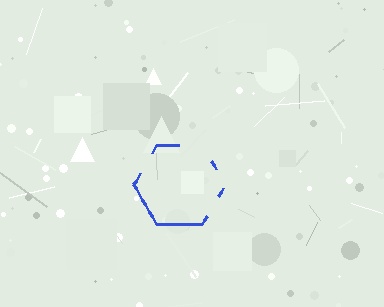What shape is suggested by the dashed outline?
The dashed outline suggests a hexagon.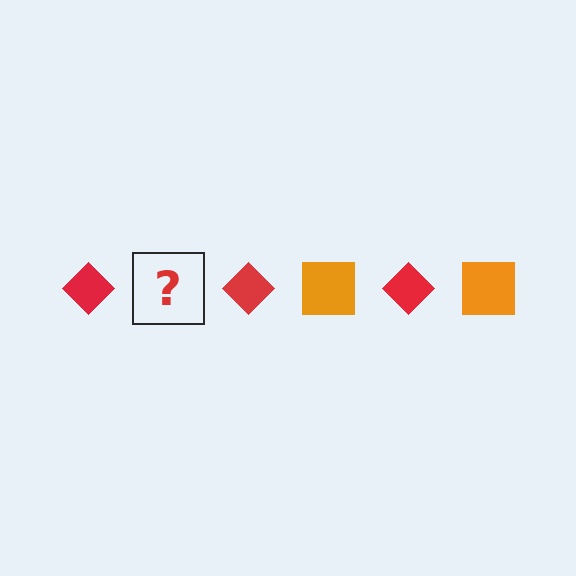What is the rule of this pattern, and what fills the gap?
The rule is that the pattern alternates between red diamond and orange square. The gap should be filled with an orange square.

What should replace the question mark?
The question mark should be replaced with an orange square.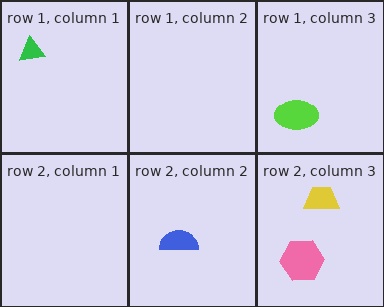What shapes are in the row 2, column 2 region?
The blue semicircle.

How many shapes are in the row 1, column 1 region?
1.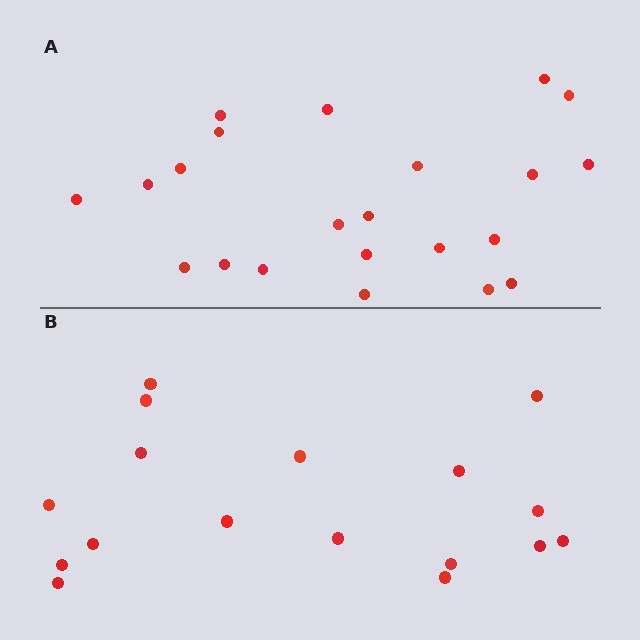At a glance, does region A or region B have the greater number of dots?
Region A (the top region) has more dots.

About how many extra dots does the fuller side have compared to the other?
Region A has about 5 more dots than region B.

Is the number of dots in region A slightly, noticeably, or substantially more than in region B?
Region A has noticeably more, but not dramatically so. The ratio is roughly 1.3 to 1.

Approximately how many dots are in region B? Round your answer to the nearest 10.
About 20 dots. (The exact count is 17, which rounds to 20.)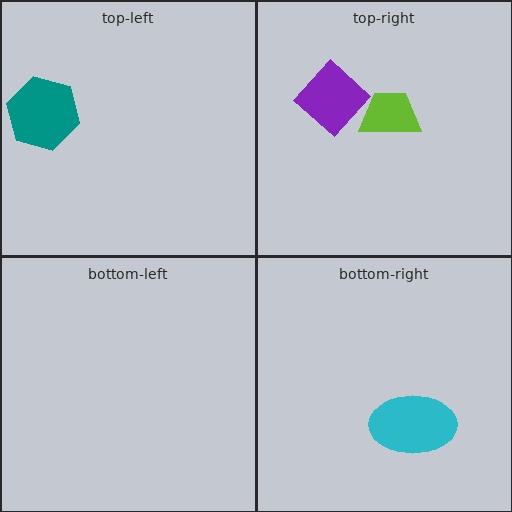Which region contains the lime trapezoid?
The top-right region.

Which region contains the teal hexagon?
The top-left region.